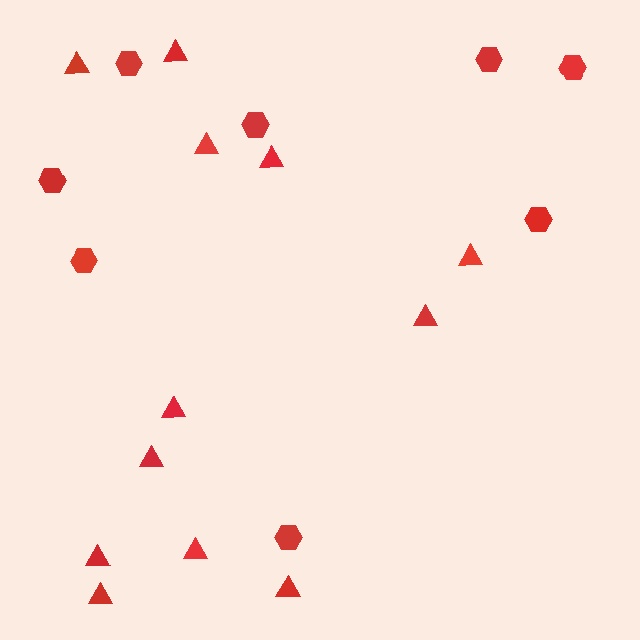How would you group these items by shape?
There are 2 groups: one group of triangles (12) and one group of hexagons (8).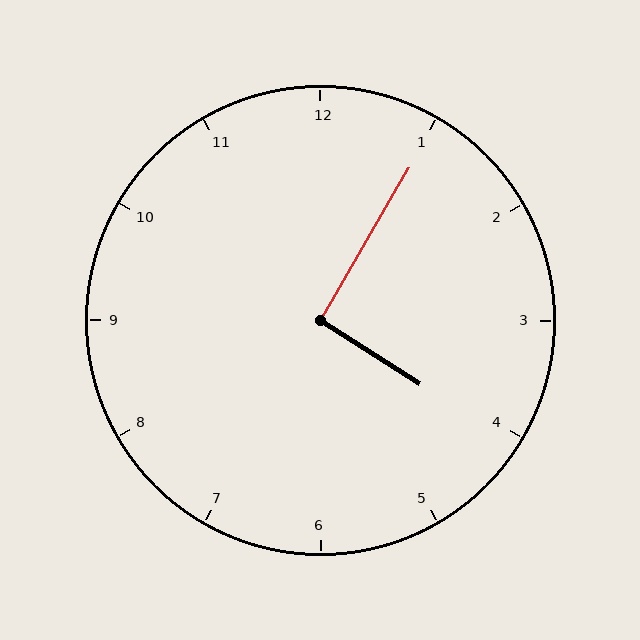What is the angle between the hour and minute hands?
Approximately 92 degrees.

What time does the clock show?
4:05.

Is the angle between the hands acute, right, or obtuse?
It is right.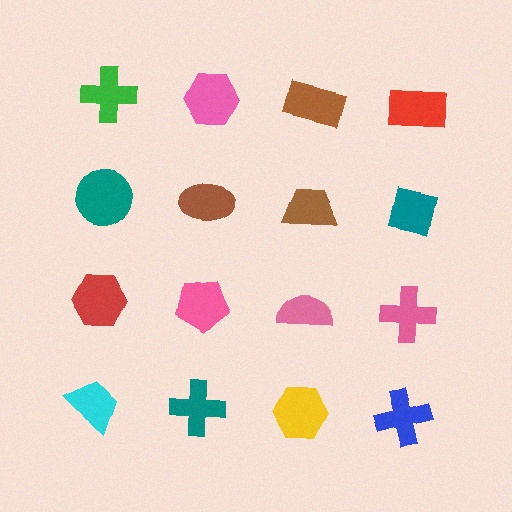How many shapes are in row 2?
4 shapes.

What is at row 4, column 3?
A yellow hexagon.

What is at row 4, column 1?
A cyan trapezoid.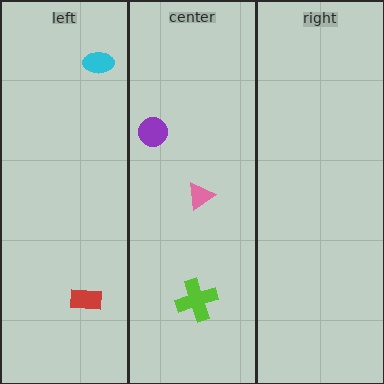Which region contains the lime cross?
The center region.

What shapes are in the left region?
The cyan ellipse, the red rectangle.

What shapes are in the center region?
The purple circle, the pink triangle, the lime cross.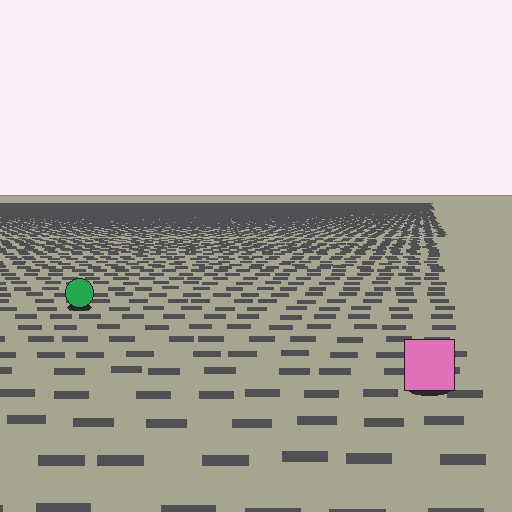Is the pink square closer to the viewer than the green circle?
Yes. The pink square is closer — you can tell from the texture gradient: the ground texture is coarser near it.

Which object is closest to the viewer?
The pink square is closest. The texture marks near it are larger and more spread out.